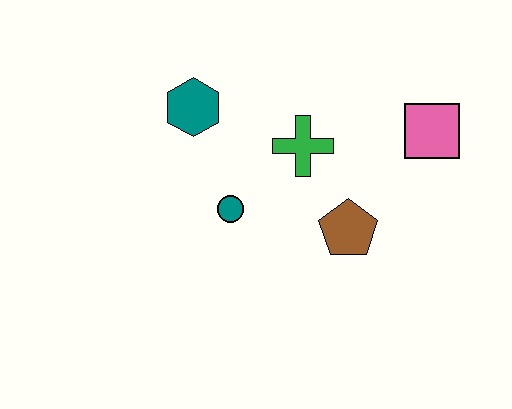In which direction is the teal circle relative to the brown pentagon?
The teal circle is to the left of the brown pentagon.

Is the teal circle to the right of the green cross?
No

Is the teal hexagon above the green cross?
Yes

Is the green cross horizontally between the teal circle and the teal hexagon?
No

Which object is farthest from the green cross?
The pink square is farthest from the green cross.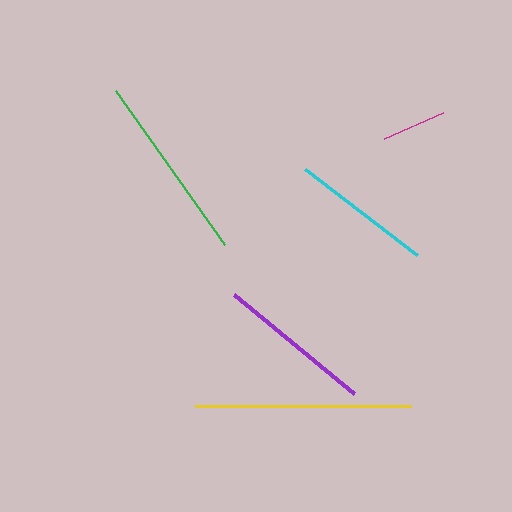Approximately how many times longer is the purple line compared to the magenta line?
The purple line is approximately 2.4 times the length of the magenta line.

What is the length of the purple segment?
The purple segment is approximately 156 pixels long.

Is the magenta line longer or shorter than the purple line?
The purple line is longer than the magenta line.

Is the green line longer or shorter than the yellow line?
The yellow line is longer than the green line.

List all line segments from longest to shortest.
From longest to shortest: yellow, green, purple, cyan, magenta.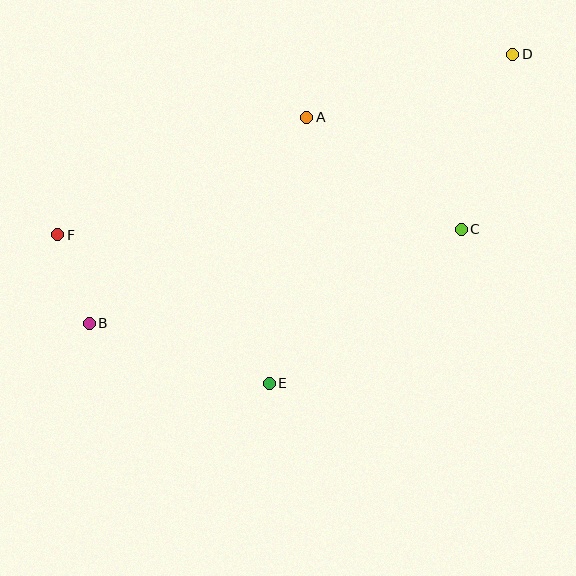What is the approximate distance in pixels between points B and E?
The distance between B and E is approximately 190 pixels.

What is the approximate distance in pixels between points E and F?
The distance between E and F is approximately 259 pixels.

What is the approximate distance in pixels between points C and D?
The distance between C and D is approximately 182 pixels.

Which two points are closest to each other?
Points B and F are closest to each other.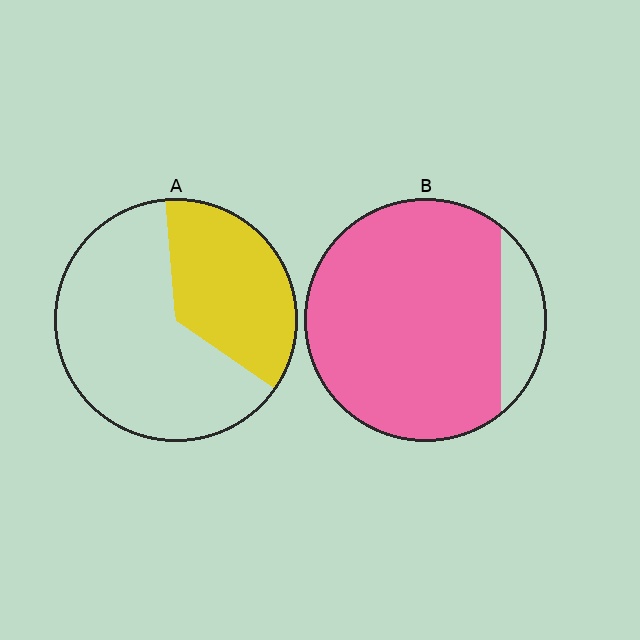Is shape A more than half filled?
No.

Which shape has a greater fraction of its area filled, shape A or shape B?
Shape B.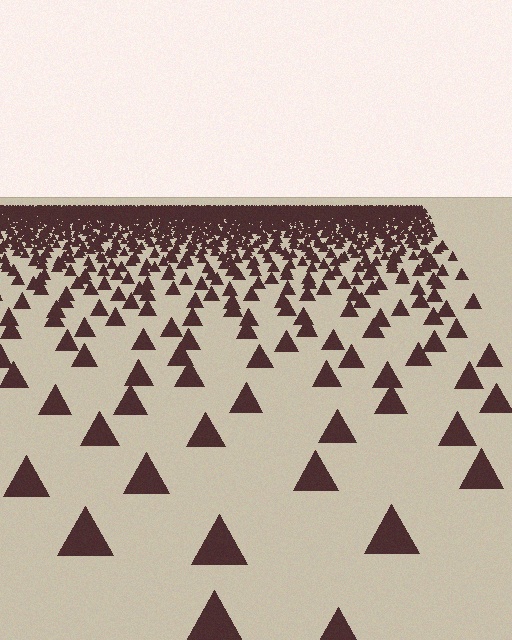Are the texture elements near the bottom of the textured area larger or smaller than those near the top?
Larger. Near the bottom, elements are closer to the viewer and appear at a bigger on-screen size.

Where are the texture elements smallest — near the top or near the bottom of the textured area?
Near the top.